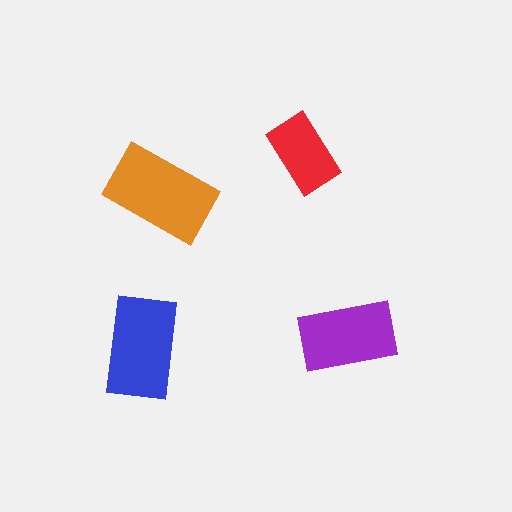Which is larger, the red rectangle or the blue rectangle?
The blue one.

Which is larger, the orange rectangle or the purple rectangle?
The orange one.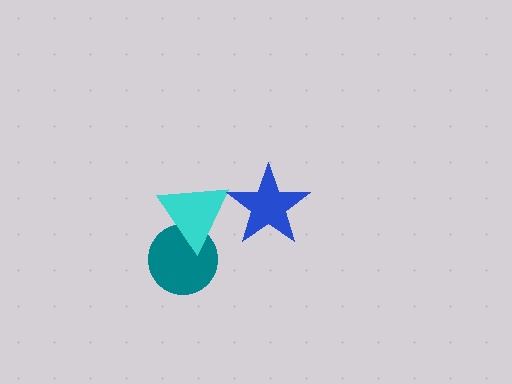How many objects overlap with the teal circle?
1 object overlaps with the teal circle.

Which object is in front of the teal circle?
The cyan triangle is in front of the teal circle.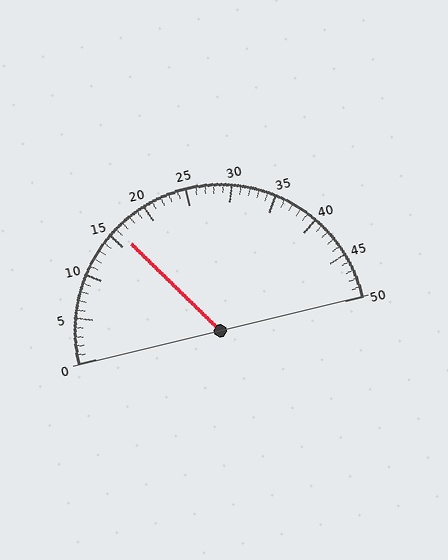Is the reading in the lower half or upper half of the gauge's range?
The reading is in the lower half of the range (0 to 50).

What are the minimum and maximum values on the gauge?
The gauge ranges from 0 to 50.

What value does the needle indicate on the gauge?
The needle indicates approximately 16.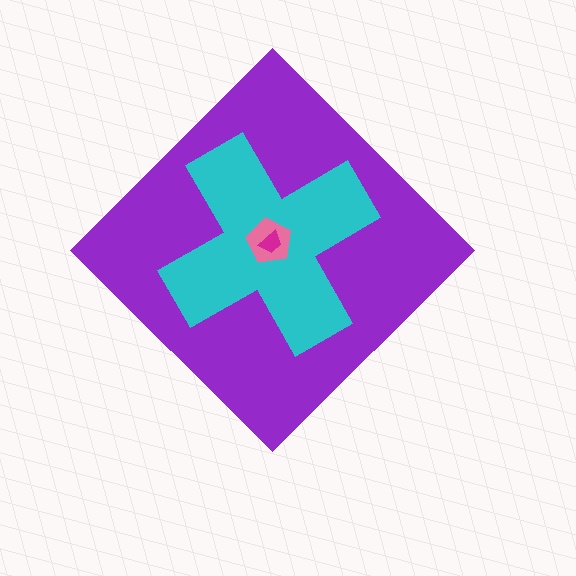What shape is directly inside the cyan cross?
The pink pentagon.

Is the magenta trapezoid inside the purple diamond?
Yes.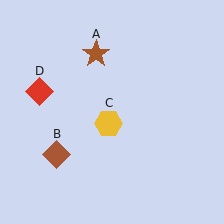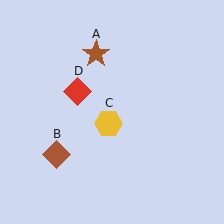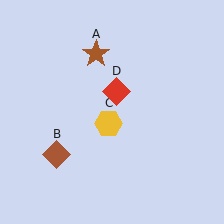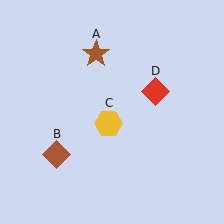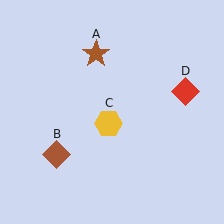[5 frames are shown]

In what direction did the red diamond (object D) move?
The red diamond (object D) moved right.